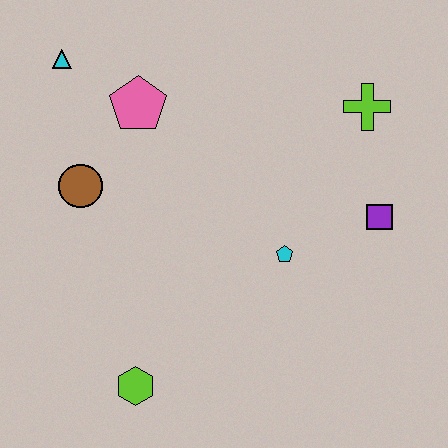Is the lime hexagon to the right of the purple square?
No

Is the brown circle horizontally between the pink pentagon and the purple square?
No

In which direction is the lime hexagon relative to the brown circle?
The lime hexagon is below the brown circle.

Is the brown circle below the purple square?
No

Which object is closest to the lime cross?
The purple square is closest to the lime cross.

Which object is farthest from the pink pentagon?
The lime hexagon is farthest from the pink pentagon.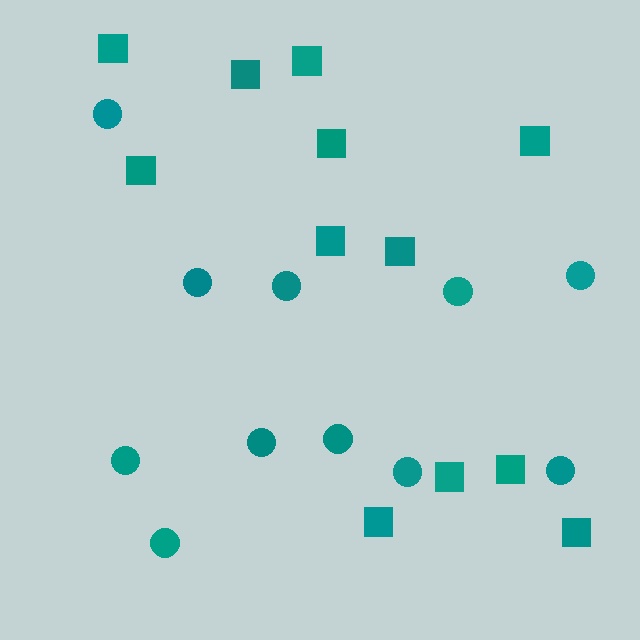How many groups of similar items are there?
There are 2 groups: one group of circles (11) and one group of squares (12).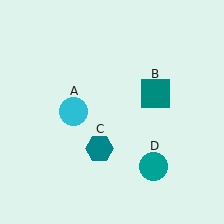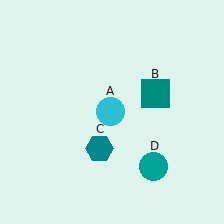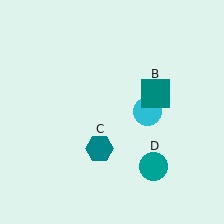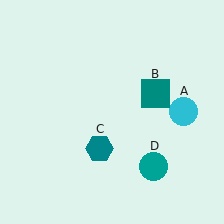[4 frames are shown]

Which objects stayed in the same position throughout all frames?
Teal square (object B) and teal hexagon (object C) and teal circle (object D) remained stationary.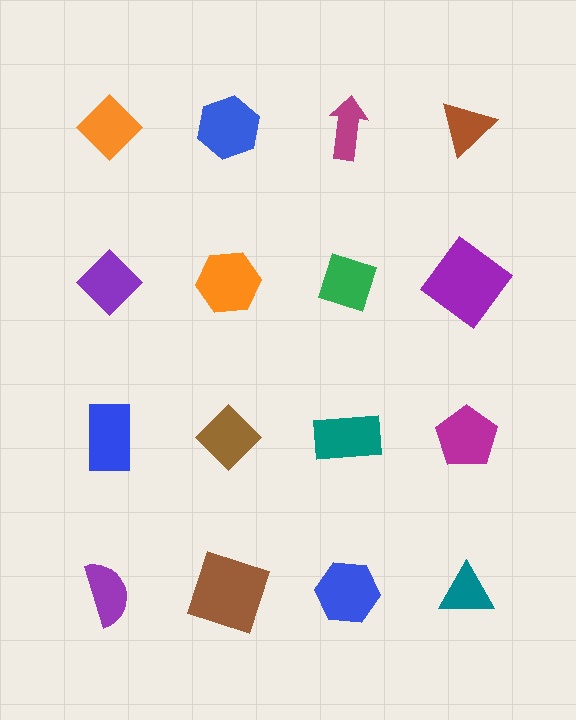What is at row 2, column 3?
A green diamond.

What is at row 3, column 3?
A teal rectangle.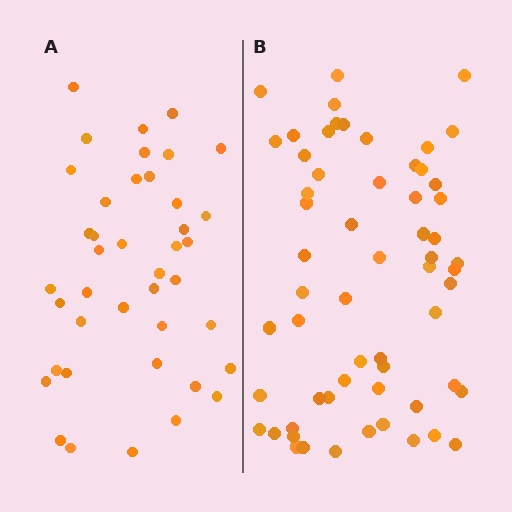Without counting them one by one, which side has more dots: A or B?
Region B (the right region) has more dots.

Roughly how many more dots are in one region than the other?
Region B has approximately 20 more dots than region A.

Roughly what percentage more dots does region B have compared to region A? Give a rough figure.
About 45% more.